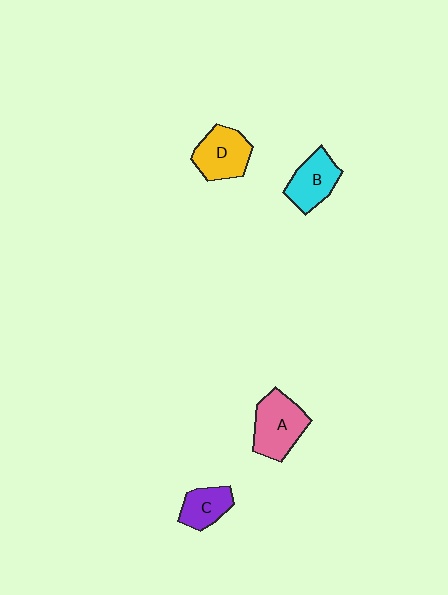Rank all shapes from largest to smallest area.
From largest to smallest: A (pink), D (yellow), B (cyan), C (purple).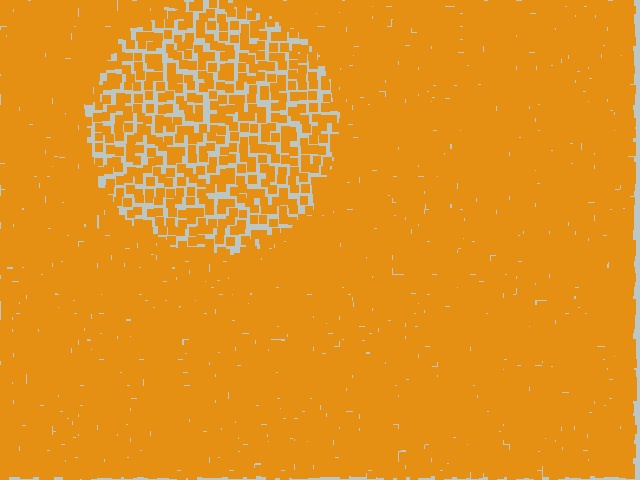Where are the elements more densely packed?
The elements are more densely packed outside the circle boundary.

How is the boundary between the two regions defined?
The boundary is defined by a change in element density (approximately 2.5x ratio). All elements are the same color, size, and shape.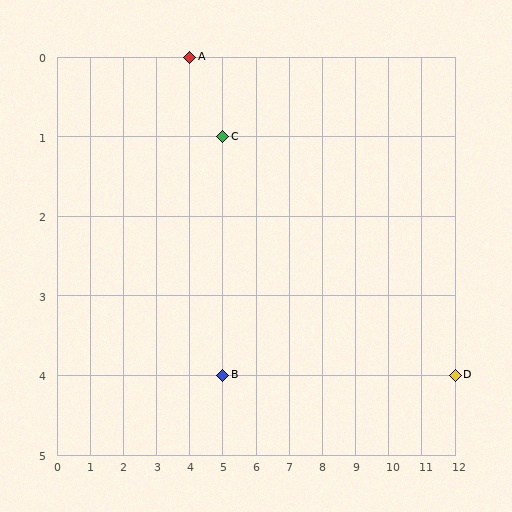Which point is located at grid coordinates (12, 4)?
Point D is at (12, 4).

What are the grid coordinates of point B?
Point B is at grid coordinates (5, 4).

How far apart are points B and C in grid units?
Points B and C are 3 rows apart.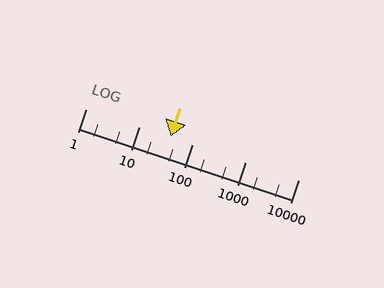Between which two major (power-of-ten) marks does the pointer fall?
The pointer is between 10 and 100.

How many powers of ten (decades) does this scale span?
The scale spans 4 decades, from 1 to 10000.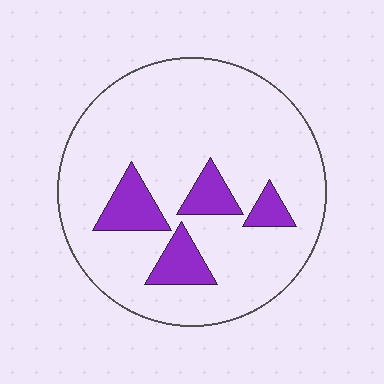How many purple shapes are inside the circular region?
4.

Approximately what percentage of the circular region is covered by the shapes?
Approximately 15%.